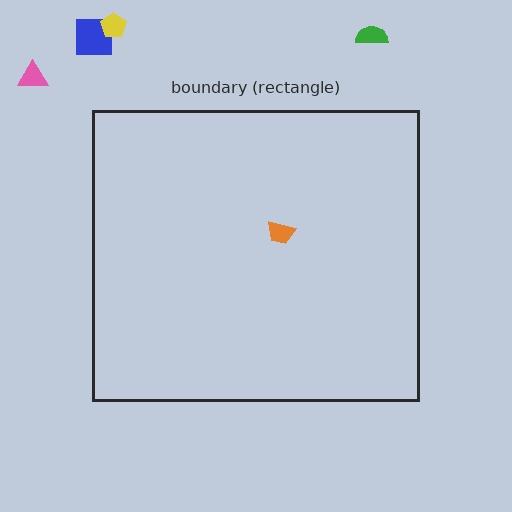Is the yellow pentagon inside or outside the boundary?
Outside.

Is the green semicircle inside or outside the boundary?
Outside.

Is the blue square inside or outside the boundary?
Outside.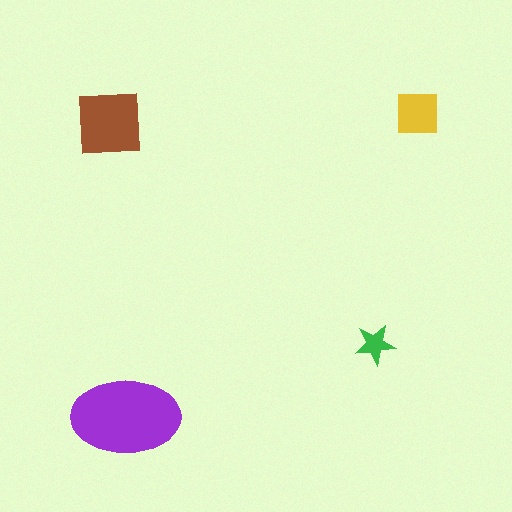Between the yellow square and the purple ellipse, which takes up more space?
The purple ellipse.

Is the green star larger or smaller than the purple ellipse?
Smaller.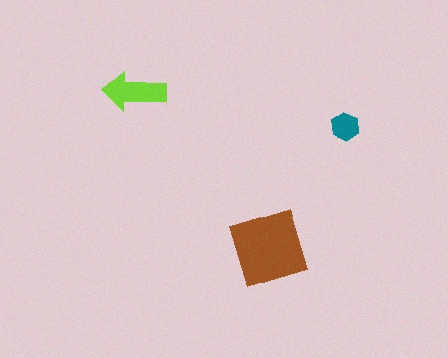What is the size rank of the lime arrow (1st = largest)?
2nd.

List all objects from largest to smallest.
The brown diamond, the lime arrow, the teal hexagon.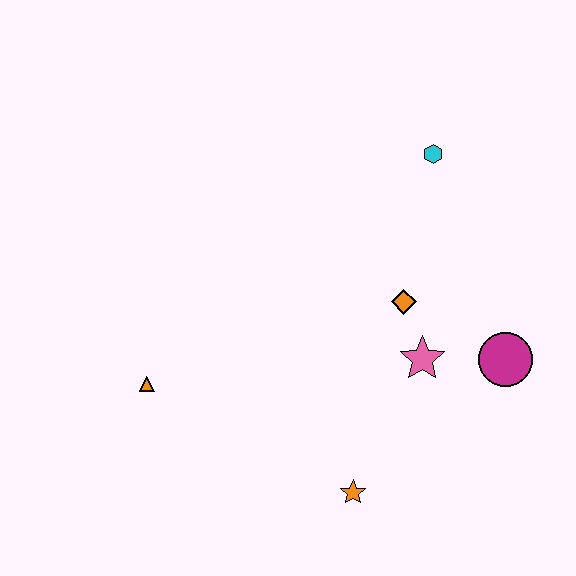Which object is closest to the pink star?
The orange diamond is closest to the pink star.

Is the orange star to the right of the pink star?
No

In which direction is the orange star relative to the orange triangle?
The orange star is to the right of the orange triangle.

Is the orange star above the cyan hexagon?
No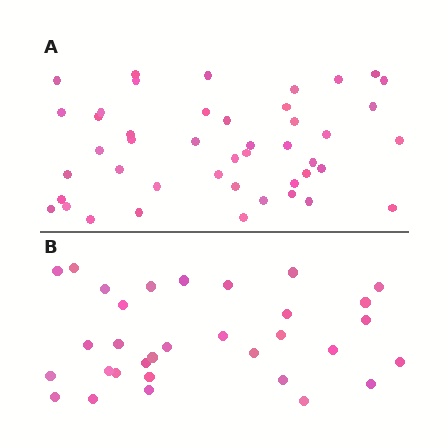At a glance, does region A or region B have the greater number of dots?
Region A (the top region) has more dots.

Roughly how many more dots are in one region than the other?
Region A has approximately 15 more dots than region B.